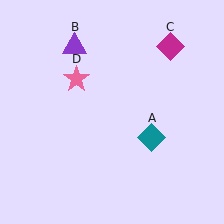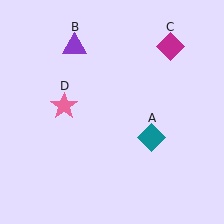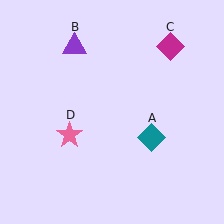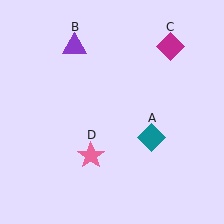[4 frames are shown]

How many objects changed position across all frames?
1 object changed position: pink star (object D).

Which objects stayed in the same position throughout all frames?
Teal diamond (object A) and purple triangle (object B) and magenta diamond (object C) remained stationary.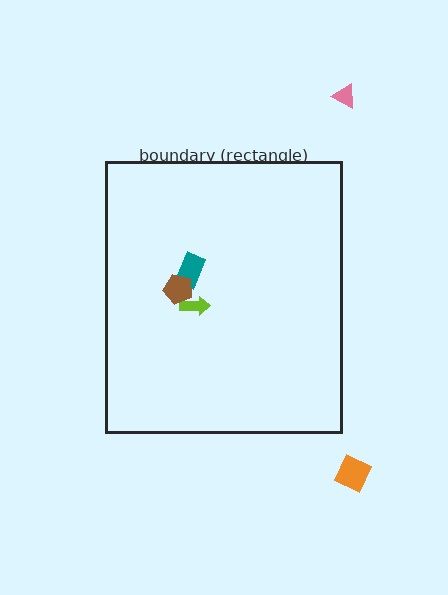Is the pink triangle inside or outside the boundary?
Outside.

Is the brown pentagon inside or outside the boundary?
Inside.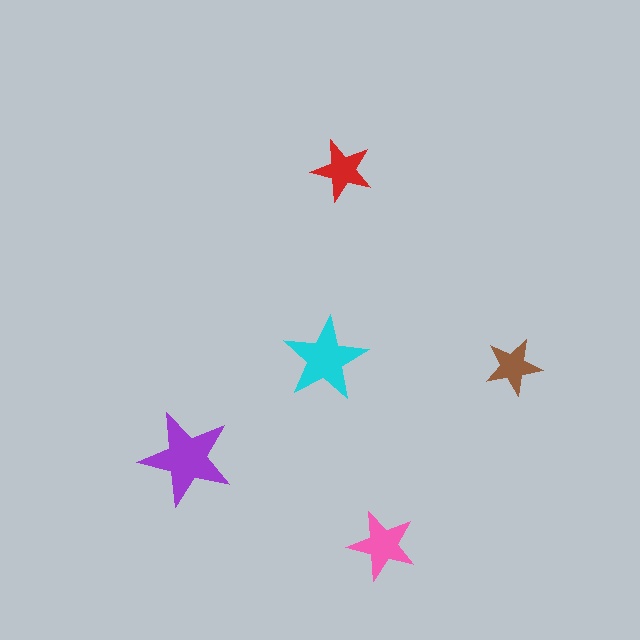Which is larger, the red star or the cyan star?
The cyan one.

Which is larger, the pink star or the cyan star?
The cyan one.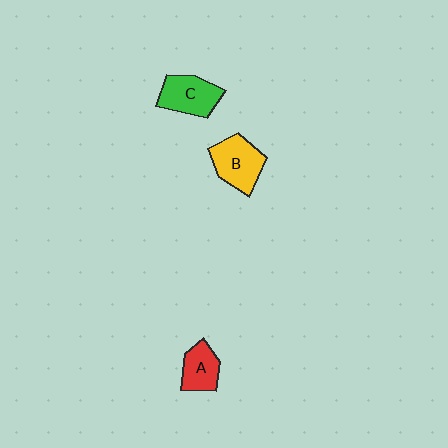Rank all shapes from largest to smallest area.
From largest to smallest: B (yellow), C (green), A (red).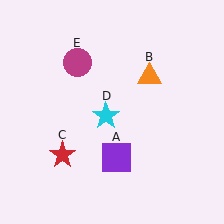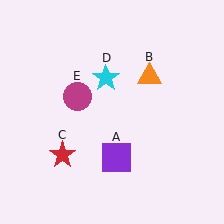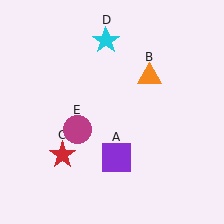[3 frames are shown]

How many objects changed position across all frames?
2 objects changed position: cyan star (object D), magenta circle (object E).